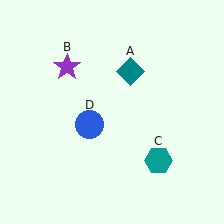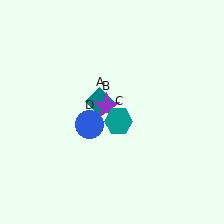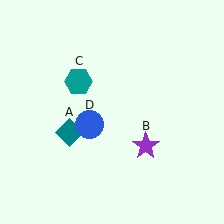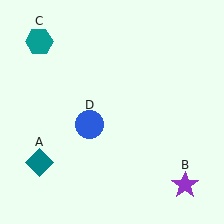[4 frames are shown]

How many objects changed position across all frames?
3 objects changed position: teal diamond (object A), purple star (object B), teal hexagon (object C).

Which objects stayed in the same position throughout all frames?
Blue circle (object D) remained stationary.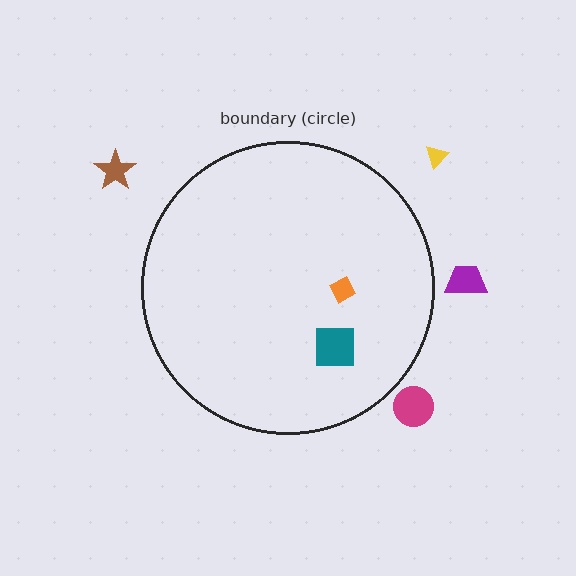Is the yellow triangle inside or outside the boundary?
Outside.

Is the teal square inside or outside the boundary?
Inside.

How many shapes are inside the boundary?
2 inside, 4 outside.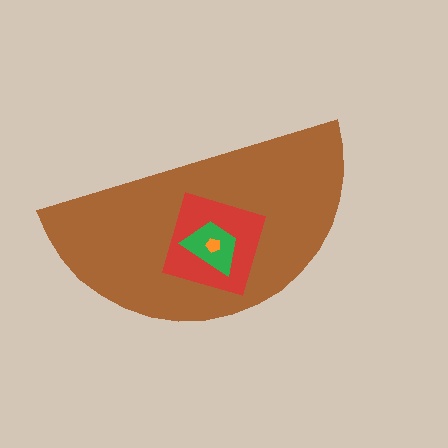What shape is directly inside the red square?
The green trapezoid.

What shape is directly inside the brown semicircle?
The red square.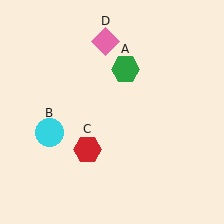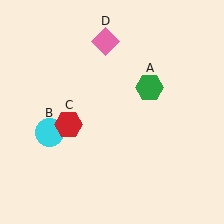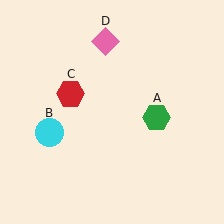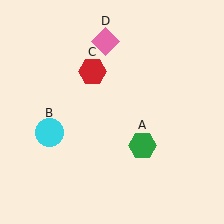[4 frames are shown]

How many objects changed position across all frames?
2 objects changed position: green hexagon (object A), red hexagon (object C).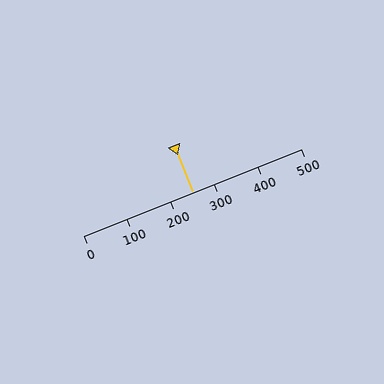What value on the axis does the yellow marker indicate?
The marker indicates approximately 250.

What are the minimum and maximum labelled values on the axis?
The axis runs from 0 to 500.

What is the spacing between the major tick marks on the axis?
The major ticks are spaced 100 apart.